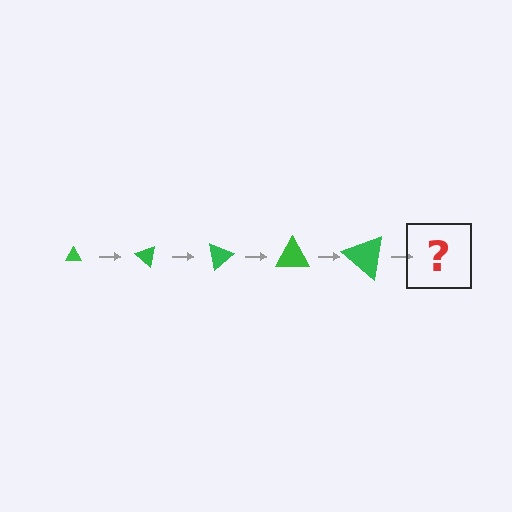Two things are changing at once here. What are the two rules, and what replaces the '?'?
The two rules are that the triangle grows larger each step and it rotates 40 degrees each step. The '?' should be a triangle, larger than the previous one and rotated 200 degrees from the start.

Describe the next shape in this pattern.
It should be a triangle, larger than the previous one and rotated 200 degrees from the start.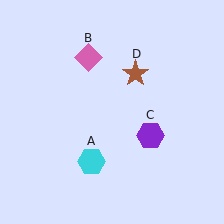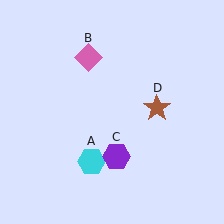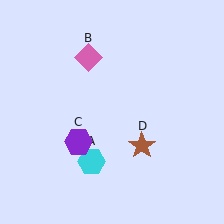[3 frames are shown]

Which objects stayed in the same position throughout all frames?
Cyan hexagon (object A) and pink diamond (object B) remained stationary.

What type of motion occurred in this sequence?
The purple hexagon (object C), brown star (object D) rotated clockwise around the center of the scene.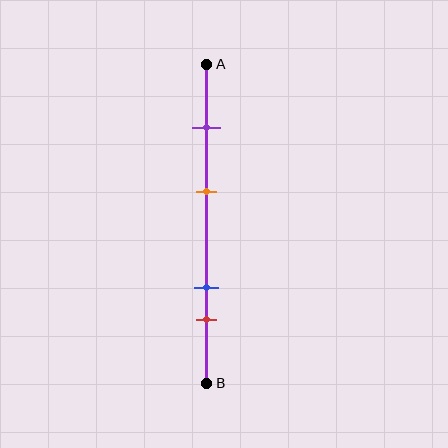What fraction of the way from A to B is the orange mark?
The orange mark is approximately 40% (0.4) of the way from A to B.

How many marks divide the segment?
There are 4 marks dividing the segment.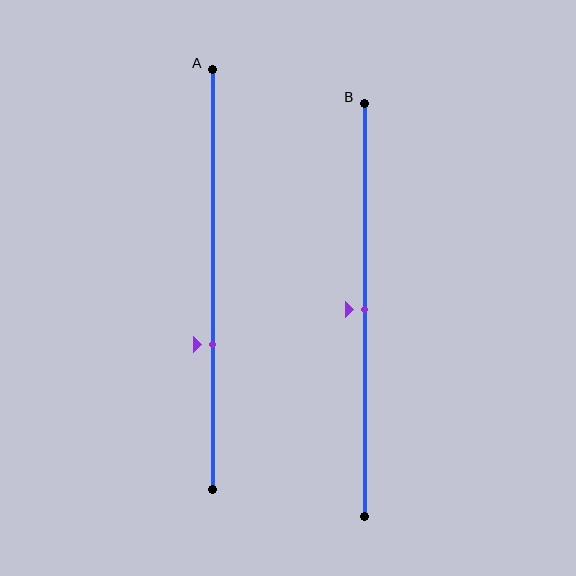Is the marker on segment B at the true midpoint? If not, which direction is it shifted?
Yes, the marker on segment B is at the true midpoint.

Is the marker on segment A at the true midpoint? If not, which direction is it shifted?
No, the marker on segment A is shifted downward by about 16% of the segment length.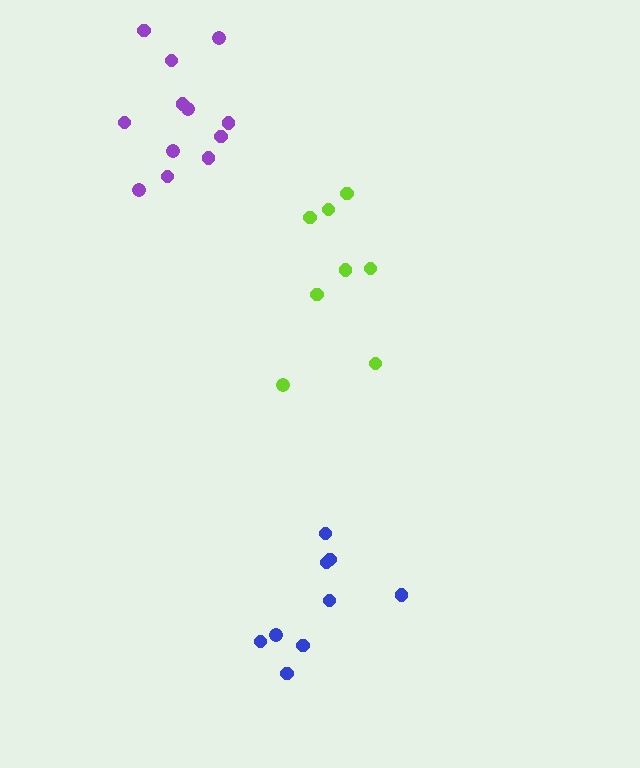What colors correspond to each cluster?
The clusters are colored: purple, lime, blue.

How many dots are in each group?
Group 1: 12 dots, Group 2: 8 dots, Group 3: 9 dots (29 total).